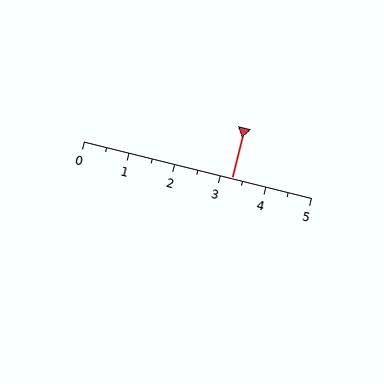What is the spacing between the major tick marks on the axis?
The major ticks are spaced 1 apart.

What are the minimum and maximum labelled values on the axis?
The axis runs from 0 to 5.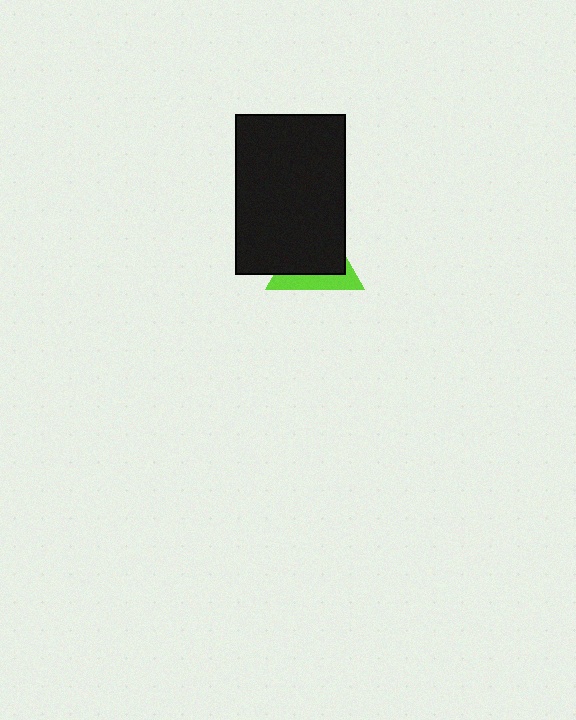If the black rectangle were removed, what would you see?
You would see the complete lime triangle.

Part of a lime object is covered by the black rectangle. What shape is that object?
It is a triangle.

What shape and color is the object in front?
The object in front is a black rectangle.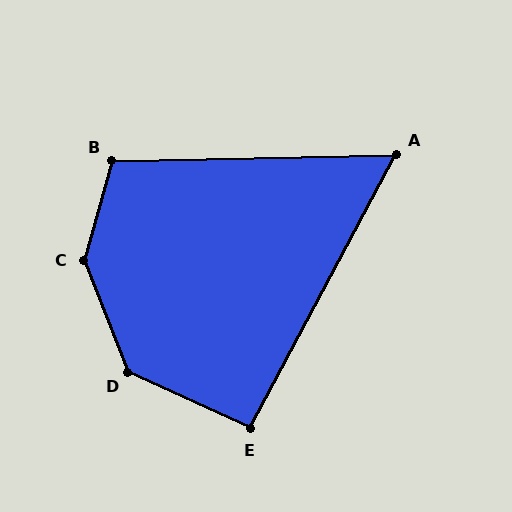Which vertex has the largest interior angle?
C, at approximately 142 degrees.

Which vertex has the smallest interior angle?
A, at approximately 61 degrees.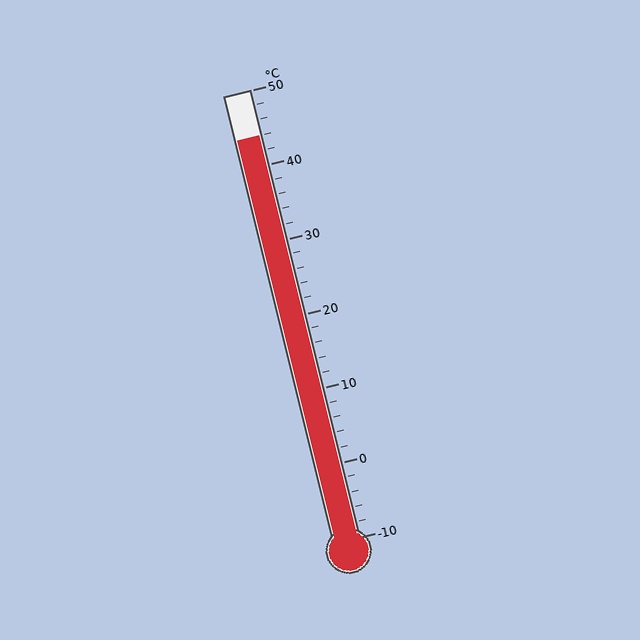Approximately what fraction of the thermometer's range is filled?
The thermometer is filled to approximately 90% of its range.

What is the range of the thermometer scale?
The thermometer scale ranges from -10°C to 50°C.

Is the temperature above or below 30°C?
The temperature is above 30°C.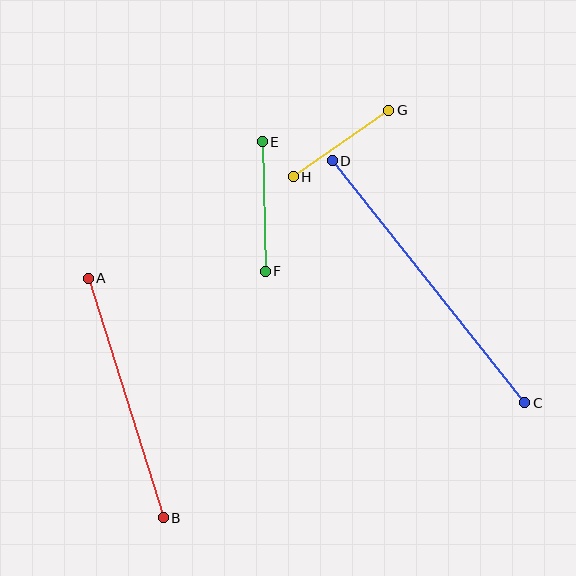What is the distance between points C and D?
The distance is approximately 309 pixels.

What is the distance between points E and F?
The distance is approximately 130 pixels.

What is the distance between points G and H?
The distance is approximately 116 pixels.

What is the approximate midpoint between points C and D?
The midpoint is at approximately (428, 282) pixels.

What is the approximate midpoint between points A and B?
The midpoint is at approximately (126, 398) pixels.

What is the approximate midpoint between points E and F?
The midpoint is at approximately (264, 207) pixels.